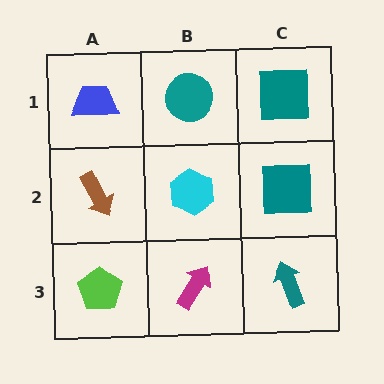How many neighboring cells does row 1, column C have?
2.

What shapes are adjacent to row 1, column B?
A cyan hexagon (row 2, column B), a blue trapezoid (row 1, column A), a teal square (row 1, column C).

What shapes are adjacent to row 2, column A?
A blue trapezoid (row 1, column A), a lime pentagon (row 3, column A), a cyan hexagon (row 2, column B).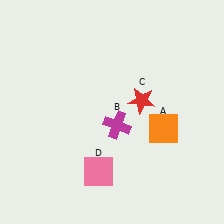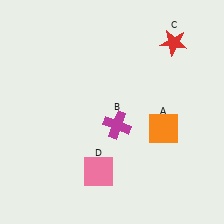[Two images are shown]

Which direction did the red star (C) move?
The red star (C) moved up.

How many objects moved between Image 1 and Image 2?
1 object moved between the two images.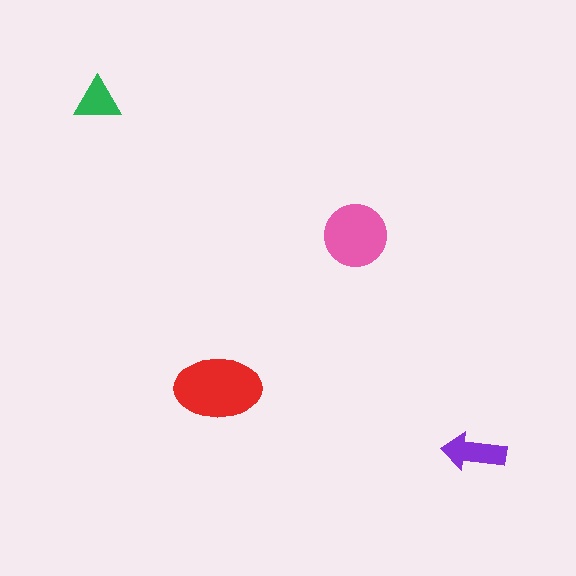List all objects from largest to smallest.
The red ellipse, the pink circle, the purple arrow, the green triangle.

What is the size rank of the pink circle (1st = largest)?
2nd.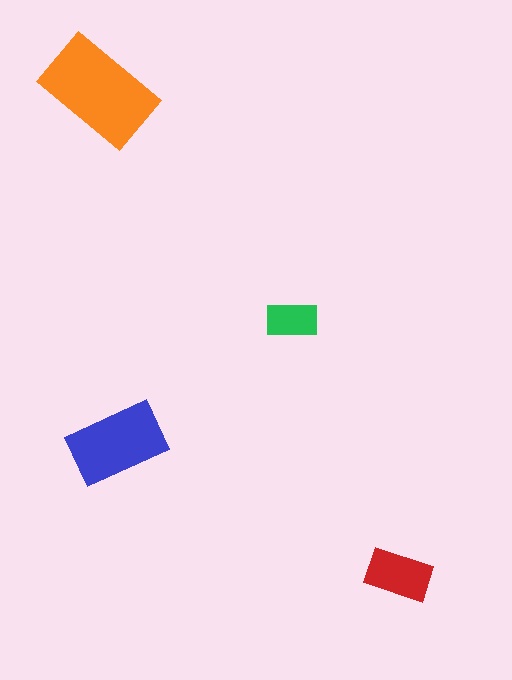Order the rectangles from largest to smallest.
the orange one, the blue one, the red one, the green one.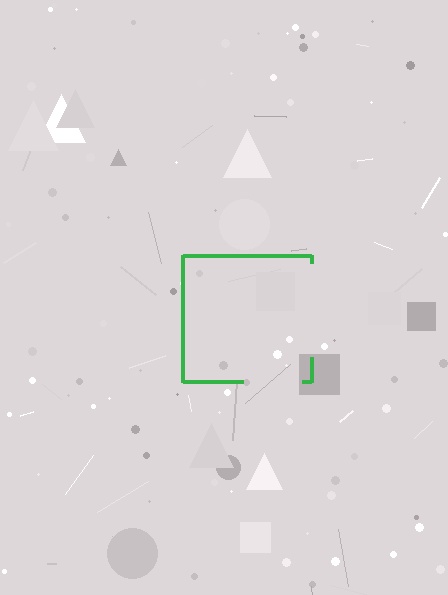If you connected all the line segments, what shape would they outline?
They would outline a square.